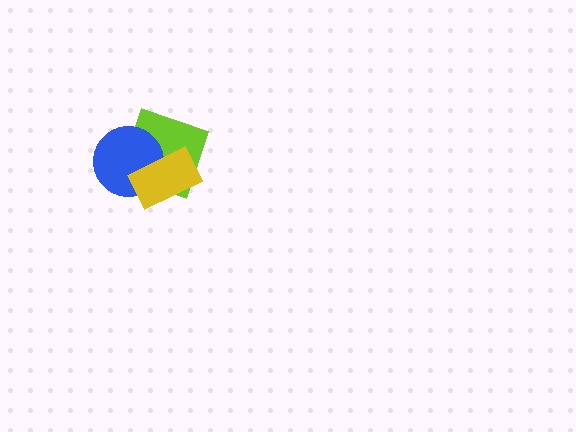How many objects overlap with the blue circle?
2 objects overlap with the blue circle.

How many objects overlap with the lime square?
2 objects overlap with the lime square.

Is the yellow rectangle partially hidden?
No, no other shape covers it.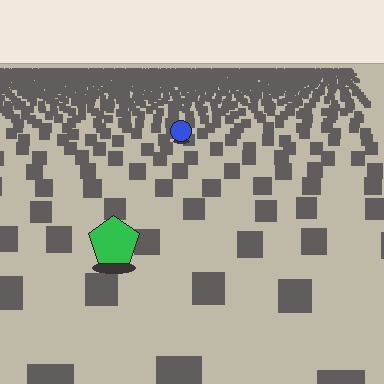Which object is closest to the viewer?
The green pentagon is closest. The texture marks near it are larger and more spread out.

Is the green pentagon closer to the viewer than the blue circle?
Yes. The green pentagon is closer — you can tell from the texture gradient: the ground texture is coarser near it.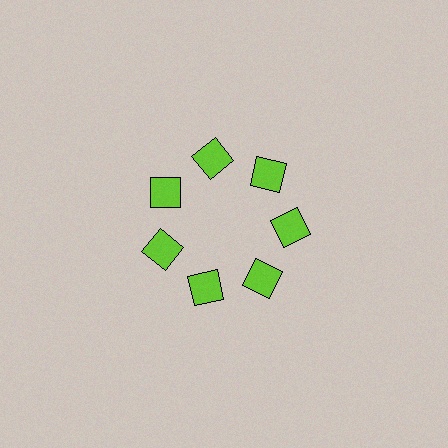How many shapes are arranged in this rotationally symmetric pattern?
There are 7 shapes, arranged in 7 groups of 1.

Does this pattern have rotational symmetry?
Yes, this pattern has 7-fold rotational symmetry. It looks the same after rotating 51 degrees around the center.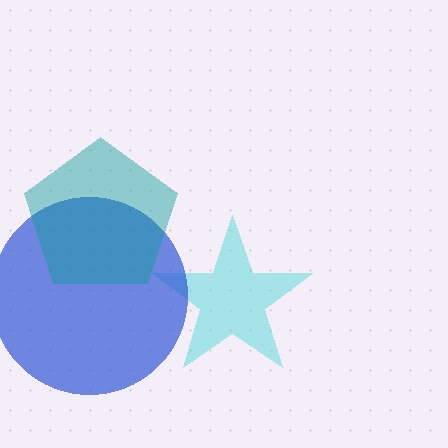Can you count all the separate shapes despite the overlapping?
Yes, there are 3 separate shapes.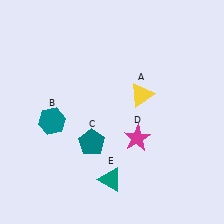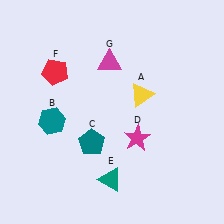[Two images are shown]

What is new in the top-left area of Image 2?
A magenta triangle (G) was added in the top-left area of Image 2.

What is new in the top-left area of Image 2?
A red pentagon (F) was added in the top-left area of Image 2.